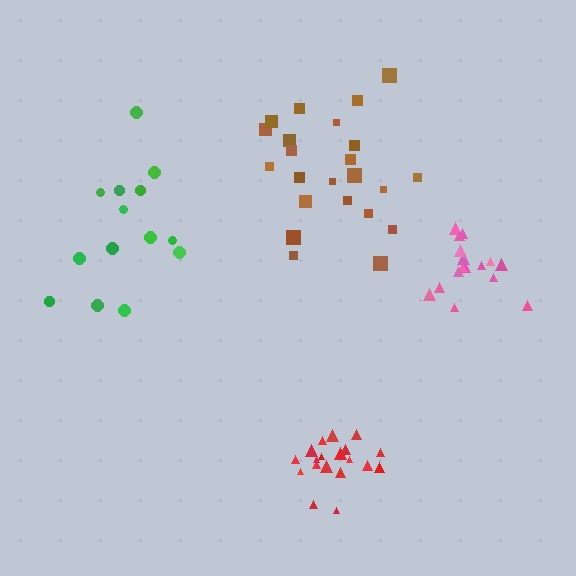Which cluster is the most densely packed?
Red.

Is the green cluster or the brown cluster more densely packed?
Brown.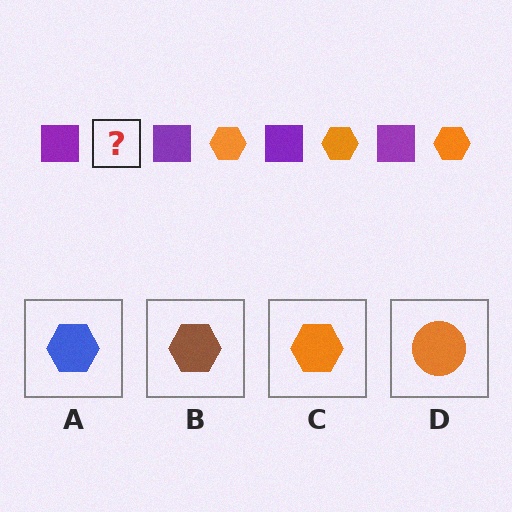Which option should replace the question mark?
Option C.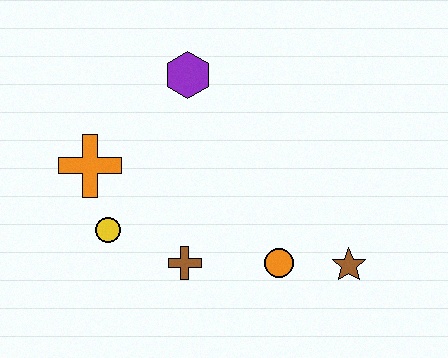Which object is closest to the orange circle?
The brown star is closest to the orange circle.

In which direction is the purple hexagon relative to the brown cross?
The purple hexagon is above the brown cross.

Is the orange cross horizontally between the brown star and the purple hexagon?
No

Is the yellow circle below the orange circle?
No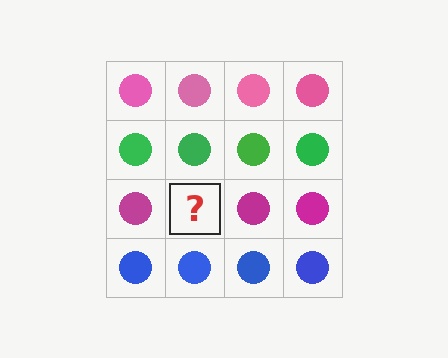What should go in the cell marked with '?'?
The missing cell should contain a magenta circle.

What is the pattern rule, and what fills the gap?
The rule is that each row has a consistent color. The gap should be filled with a magenta circle.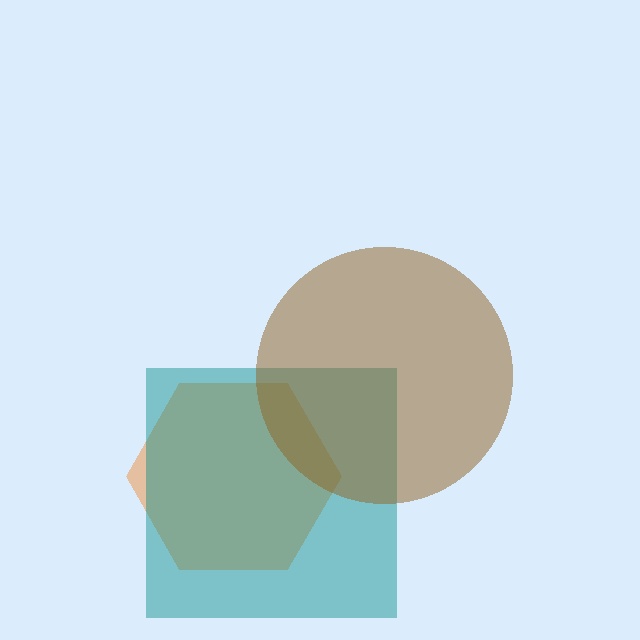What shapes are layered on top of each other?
The layered shapes are: an orange hexagon, a teal square, a brown circle.